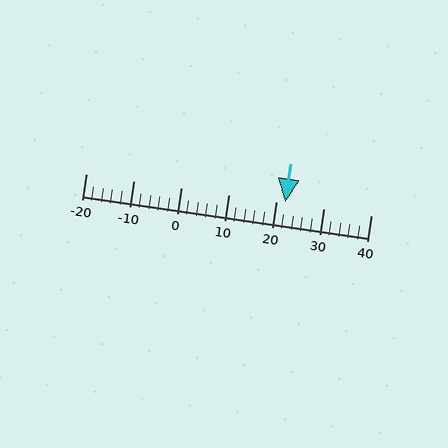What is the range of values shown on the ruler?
The ruler shows values from -20 to 40.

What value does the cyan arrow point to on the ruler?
The cyan arrow points to approximately 22.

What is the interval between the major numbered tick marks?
The major tick marks are spaced 10 units apart.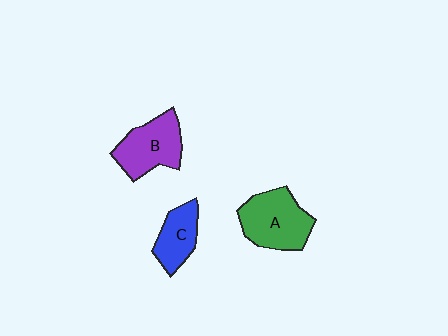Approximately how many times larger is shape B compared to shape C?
Approximately 1.4 times.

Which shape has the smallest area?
Shape C (blue).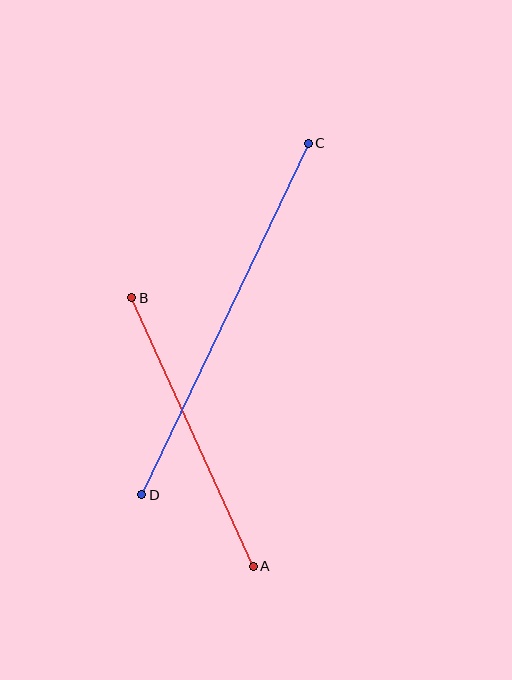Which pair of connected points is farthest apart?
Points C and D are farthest apart.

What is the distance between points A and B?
The distance is approximately 294 pixels.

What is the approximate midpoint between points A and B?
The midpoint is at approximately (193, 432) pixels.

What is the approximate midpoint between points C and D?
The midpoint is at approximately (225, 319) pixels.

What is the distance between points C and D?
The distance is approximately 389 pixels.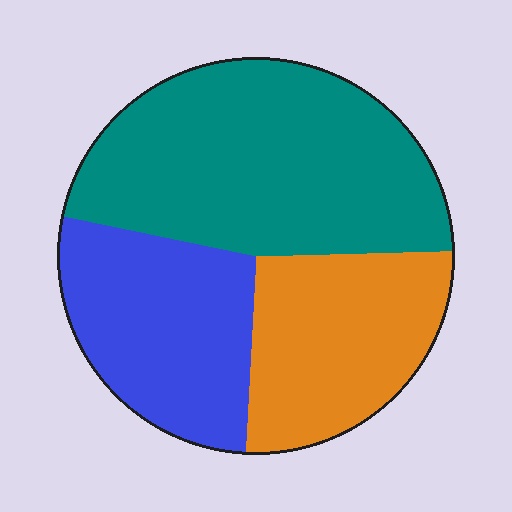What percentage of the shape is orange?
Orange takes up between a quarter and a half of the shape.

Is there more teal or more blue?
Teal.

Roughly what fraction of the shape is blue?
Blue takes up between a quarter and a half of the shape.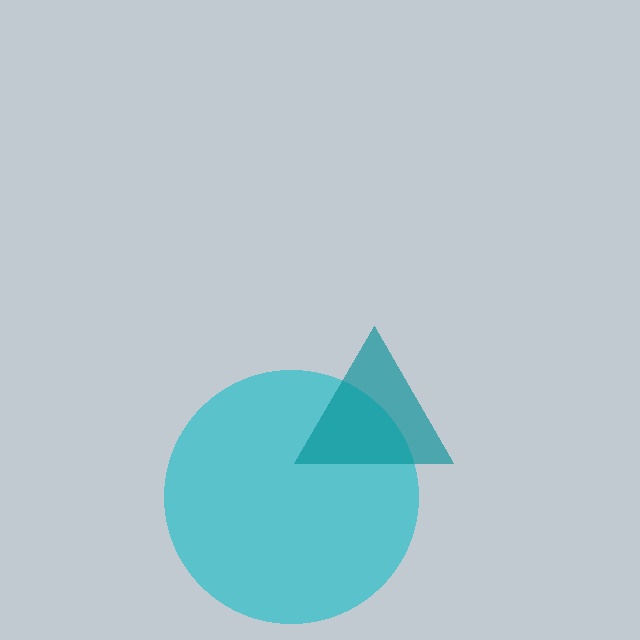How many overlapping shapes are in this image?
There are 2 overlapping shapes in the image.